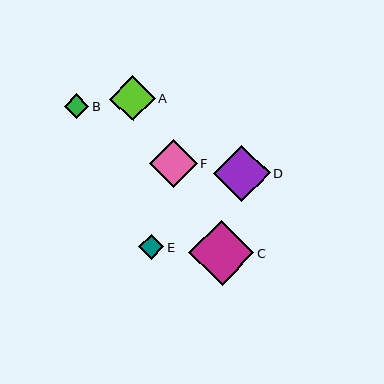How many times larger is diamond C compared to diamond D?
Diamond C is approximately 1.1 times the size of diamond D.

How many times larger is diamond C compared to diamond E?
Diamond C is approximately 2.6 times the size of diamond E.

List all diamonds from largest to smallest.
From largest to smallest: C, D, F, A, E, B.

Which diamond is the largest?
Diamond C is the largest with a size of approximately 65 pixels.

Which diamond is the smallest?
Diamond B is the smallest with a size of approximately 25 pixels.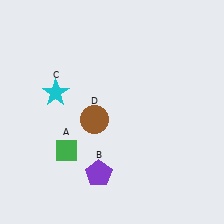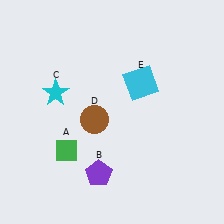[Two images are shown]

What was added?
A cyan square (E) was added in Image 2.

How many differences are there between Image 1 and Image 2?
There is 1 difference between the two images.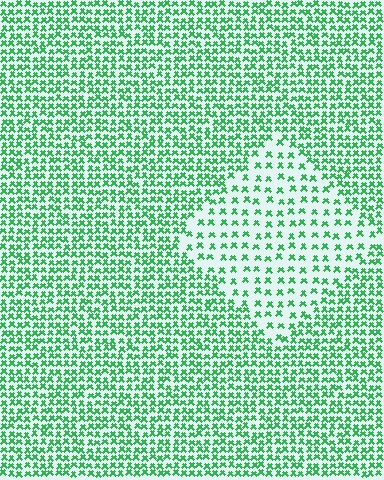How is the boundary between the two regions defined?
The boundary is defined by a change in element density (approximately 2.1x ratio). All elements are the same color, size, and shape.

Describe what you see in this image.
The image contains small green elements arranged at two different densities. A diamond-shaped region is visible where the elements are less densely packed than the surrounding area.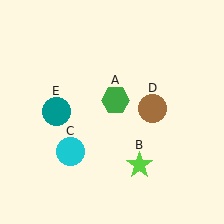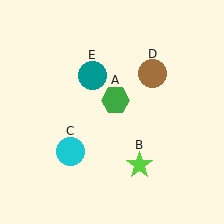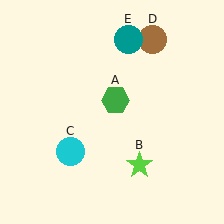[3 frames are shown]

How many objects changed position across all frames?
2 objects changed position: brown circle (object D), teal circle (object E).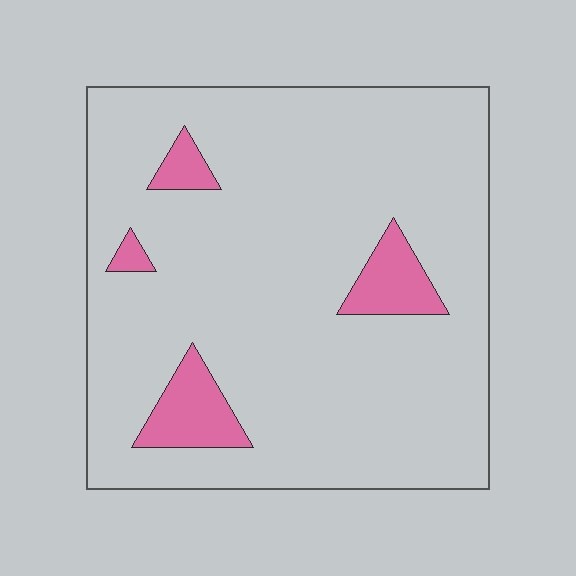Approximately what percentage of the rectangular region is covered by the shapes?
Approximately 10%.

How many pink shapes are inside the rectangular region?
4.